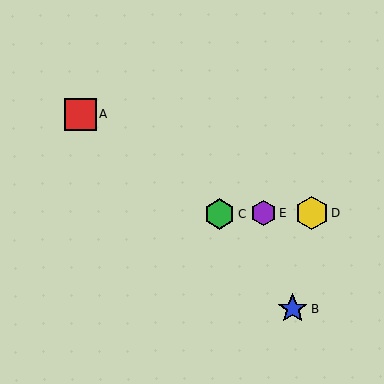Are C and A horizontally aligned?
No, C is at y≈214 and A is at y≈114.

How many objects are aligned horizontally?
3 objects (C, D, E) are aligned horizontally.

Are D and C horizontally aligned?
Yes, both are at y≈213.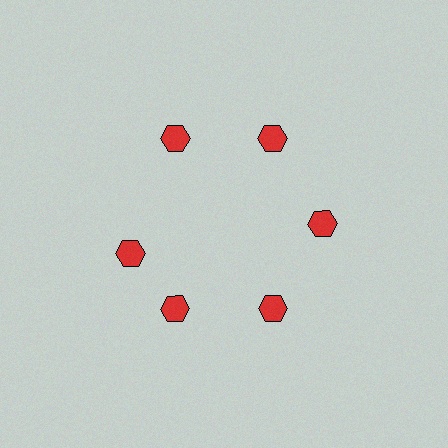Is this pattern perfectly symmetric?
No. The 6 red hexagons are arranged in a ring, but one element near the 9 o'clock position is rotated out of alignment along the ring, breaking the 6-fold rotational symmetry.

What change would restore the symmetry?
The symmetry would be restored by rotating it back into even spacing with its neighbors so that all 6 hexagons sit at equal angles and equal distance from the center.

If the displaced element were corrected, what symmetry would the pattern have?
It would have 6-fold rotational symmetry — the pattern would map onto itself every 60 degrees.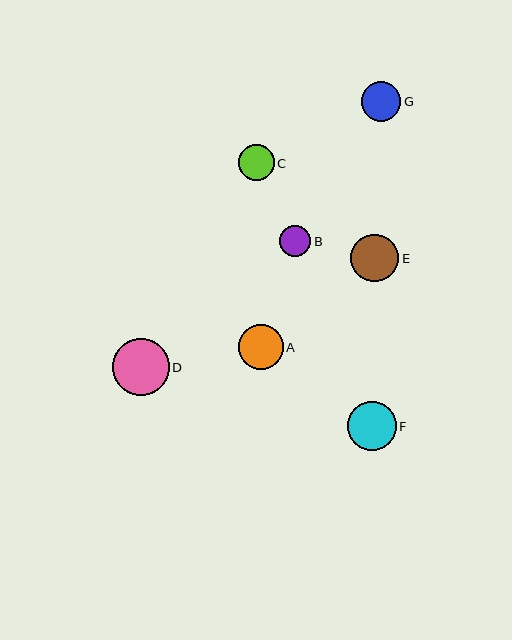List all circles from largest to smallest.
From largest to smallest: D, F, E, A, G, C, B.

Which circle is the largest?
Circle D is the largest with a size of approximately 57 pixels.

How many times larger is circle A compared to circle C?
Circle A is approximately 1.2 times the size of circle C.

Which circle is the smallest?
Circle B is the smallest with a size of approximately 32 pixels.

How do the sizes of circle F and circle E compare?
Circle F and circle E are approximately the same size.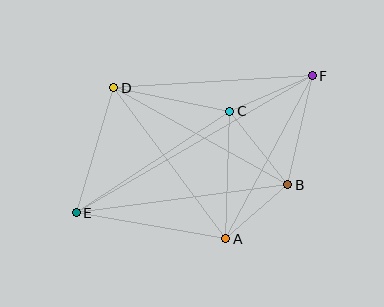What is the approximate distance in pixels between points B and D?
The distance between B and D is approximately 199 pixels.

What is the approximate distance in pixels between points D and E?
The distance between D and E is approximately 131 pixels.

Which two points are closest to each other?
Points A and B are closest to each other.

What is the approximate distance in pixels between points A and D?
The distance between A and D is approximately 188 pixels.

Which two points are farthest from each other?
Points E and F are farthest from each other.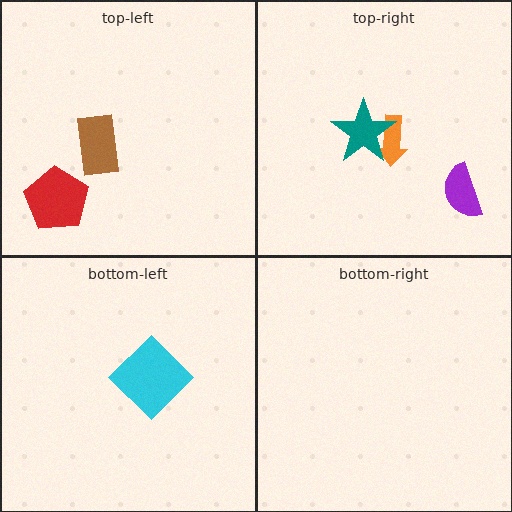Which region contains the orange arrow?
The top-right region.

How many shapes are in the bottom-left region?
1.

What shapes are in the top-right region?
The orange arrow, the purple semicircle, the teal star.